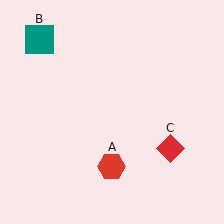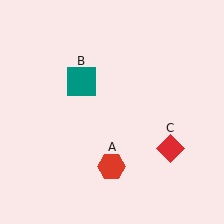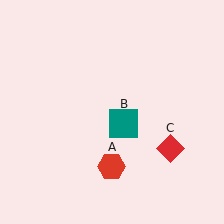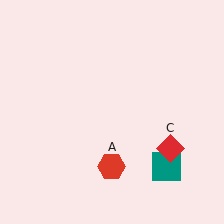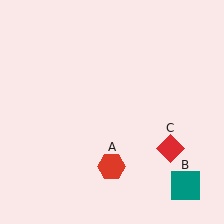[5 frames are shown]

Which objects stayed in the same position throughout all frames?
Red hexagon (object A) and red diamond (object C) remained stationary.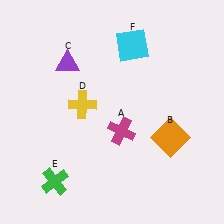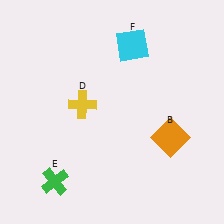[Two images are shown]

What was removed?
The purple triangle (C), the magenta cross (A) were removed in Image 2.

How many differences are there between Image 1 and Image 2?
There are 2 differences between the two images.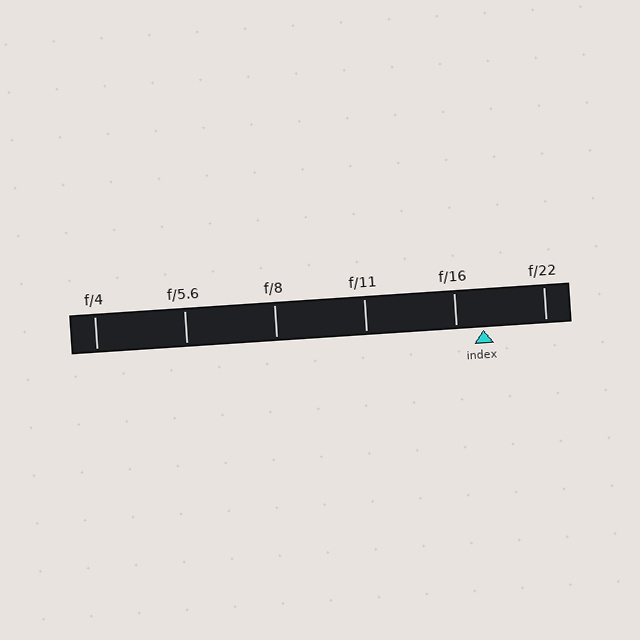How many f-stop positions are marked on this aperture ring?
There are 6 f-stop positions marked.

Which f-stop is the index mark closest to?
The index mark is closest to f/16.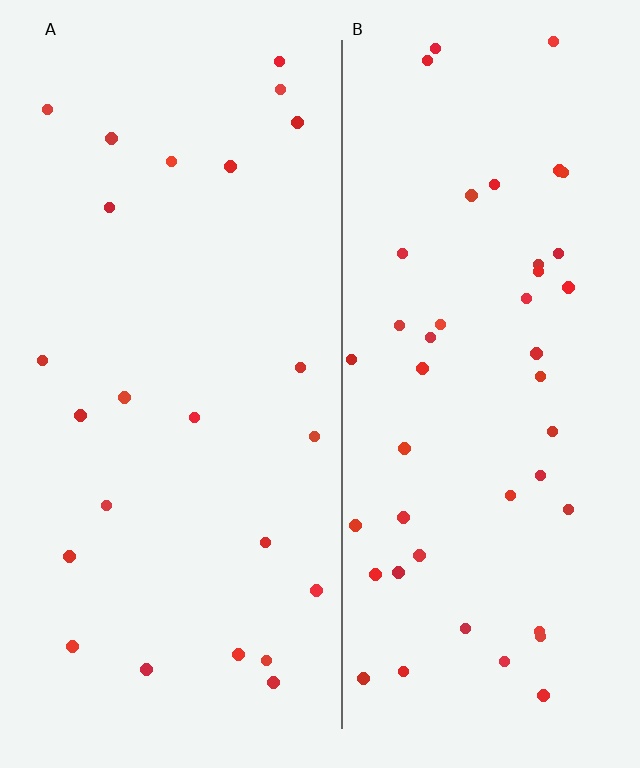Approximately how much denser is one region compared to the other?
Approximately 1.9× — region B over region A.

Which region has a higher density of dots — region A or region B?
B (the right).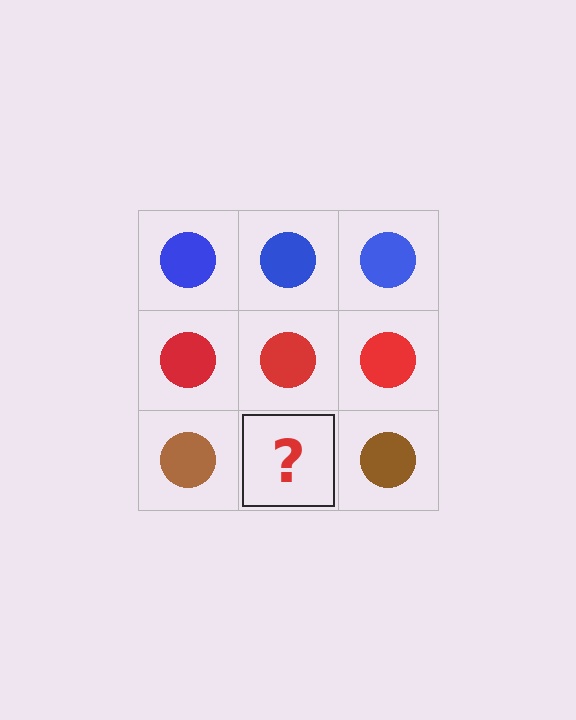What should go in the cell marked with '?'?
The missing cell should contain a brown circle.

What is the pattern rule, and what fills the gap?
The rule is that each row has a consistent color. The gap should be filled with a brown circle.